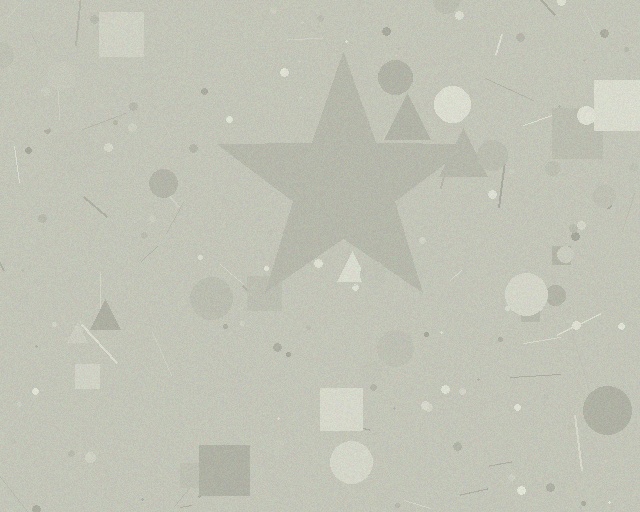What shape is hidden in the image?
A star is hidden in the image.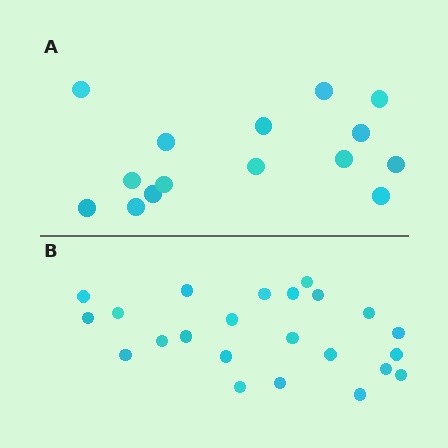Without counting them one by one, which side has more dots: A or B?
Region B (the bottom region) has more dots.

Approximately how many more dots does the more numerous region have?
Region B has roughly 8 or so more dots than region A.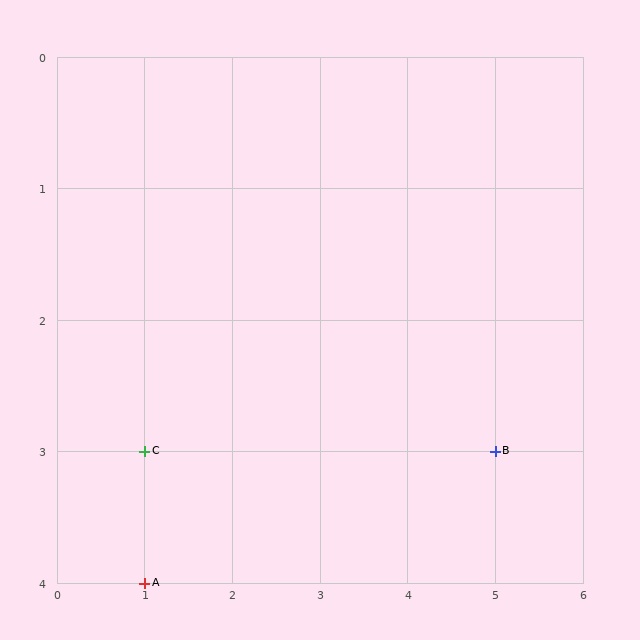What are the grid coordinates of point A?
Point A is at grid coordinates (1, 4).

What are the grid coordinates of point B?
Point B is at grid coordinates (5, 3).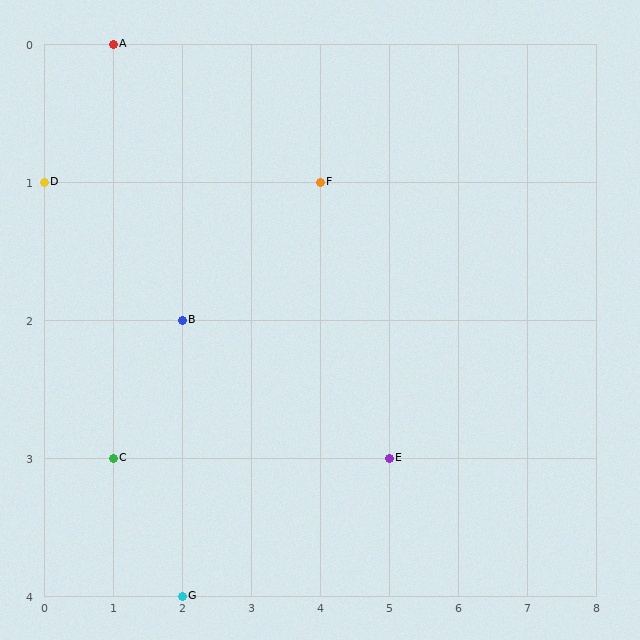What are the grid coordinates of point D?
Point D is at grid coordinates (0, 1).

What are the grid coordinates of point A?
Point A is at grid coordinates (1, 0).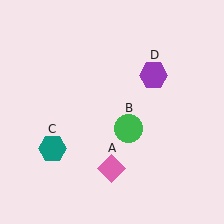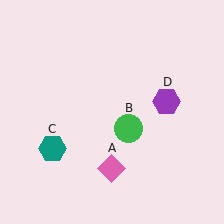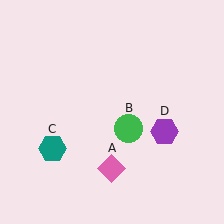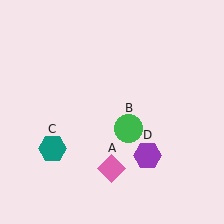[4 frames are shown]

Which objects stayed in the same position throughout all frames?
Pink diamond (object A) and green circle (object B) and teal hexagon (object C) remained stationary.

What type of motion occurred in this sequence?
The purple hexagon (object D) rotated clockwise around the center of the scene.